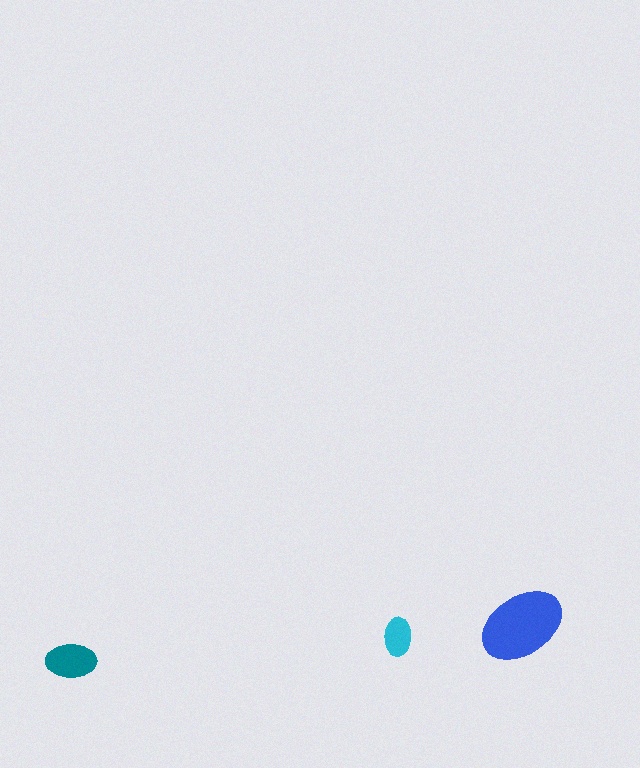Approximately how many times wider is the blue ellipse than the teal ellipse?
About 1.5 times wider.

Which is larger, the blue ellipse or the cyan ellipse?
The blue one.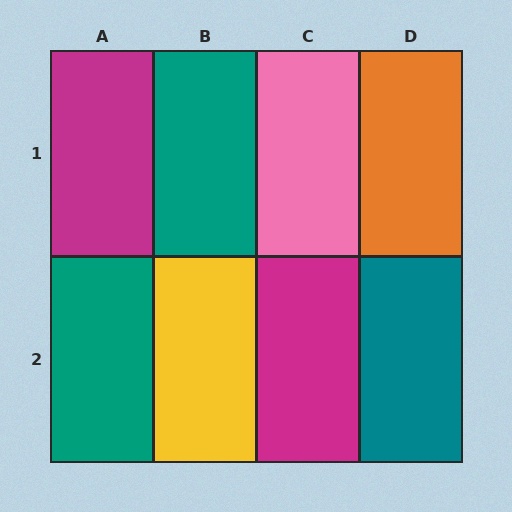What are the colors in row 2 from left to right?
Teal, yellow, magenta, teal.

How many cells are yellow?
1 cell is yellow.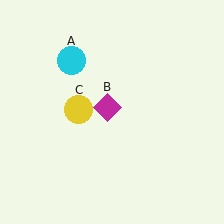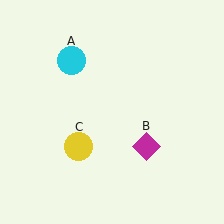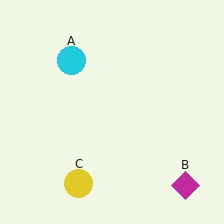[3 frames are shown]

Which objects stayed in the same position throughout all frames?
Cyan circle (object A) remained stationary.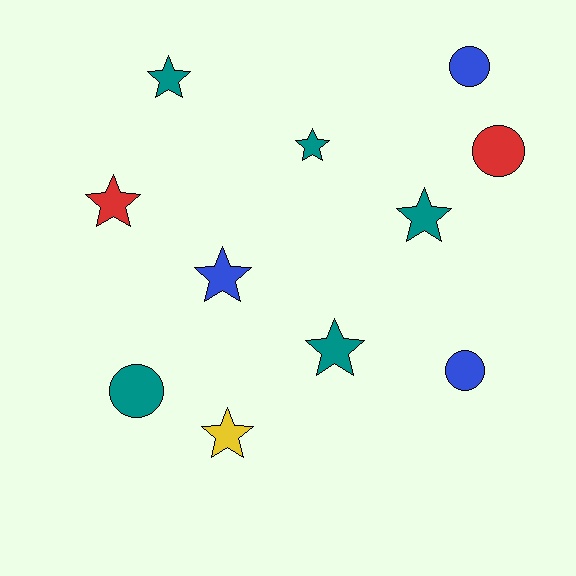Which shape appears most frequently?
Star, with 7 objects.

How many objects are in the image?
There are 11 objects.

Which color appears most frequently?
Teal, with 5 objects.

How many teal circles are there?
There is 1 teal circle.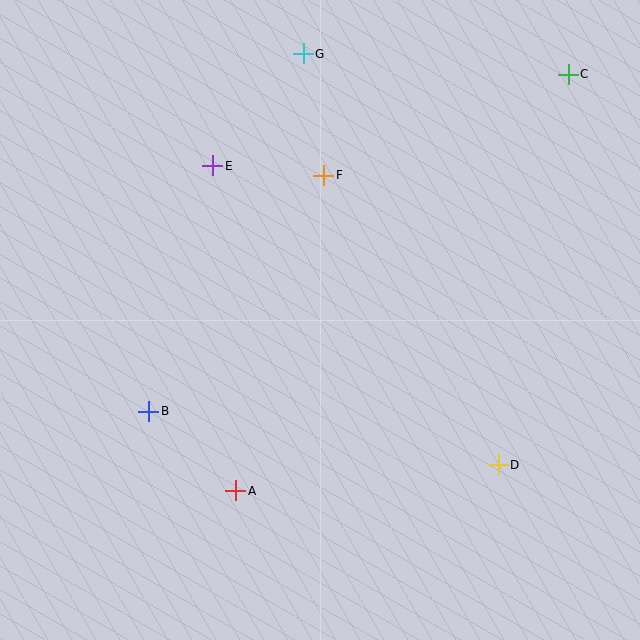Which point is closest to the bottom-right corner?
Point D is closest to the bottom-right corner.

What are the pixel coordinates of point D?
Point D is at (498, 465).